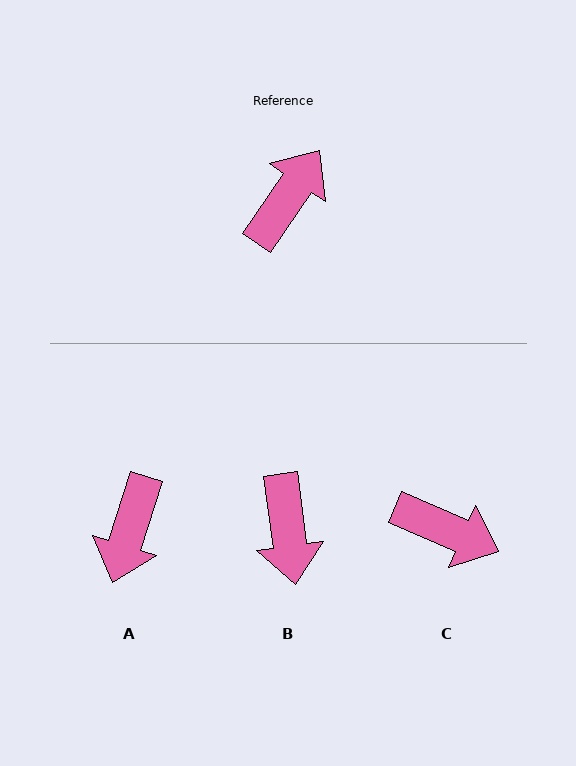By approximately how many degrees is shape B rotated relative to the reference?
Approximately 138 degrees clockwise.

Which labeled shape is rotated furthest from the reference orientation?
A, about 163 degrees away.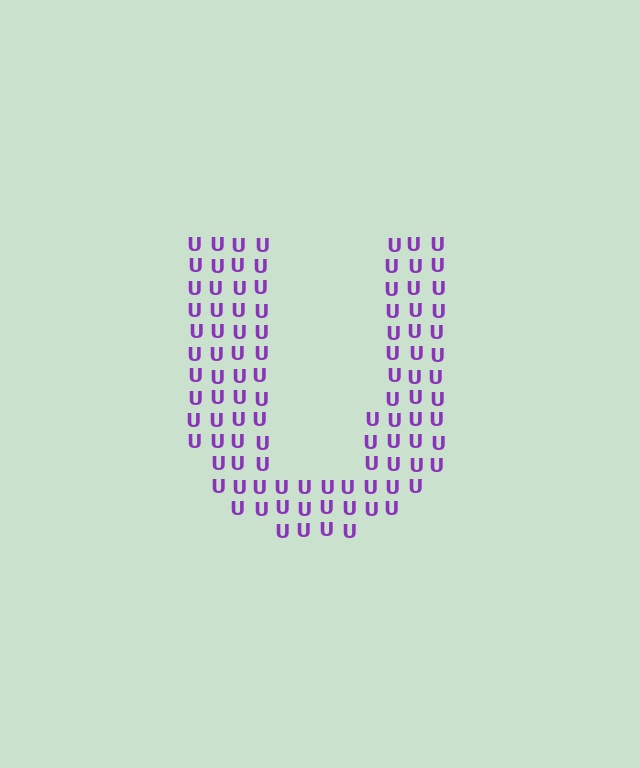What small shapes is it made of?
It is made of small letter U's.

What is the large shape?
The large shape is the letter U.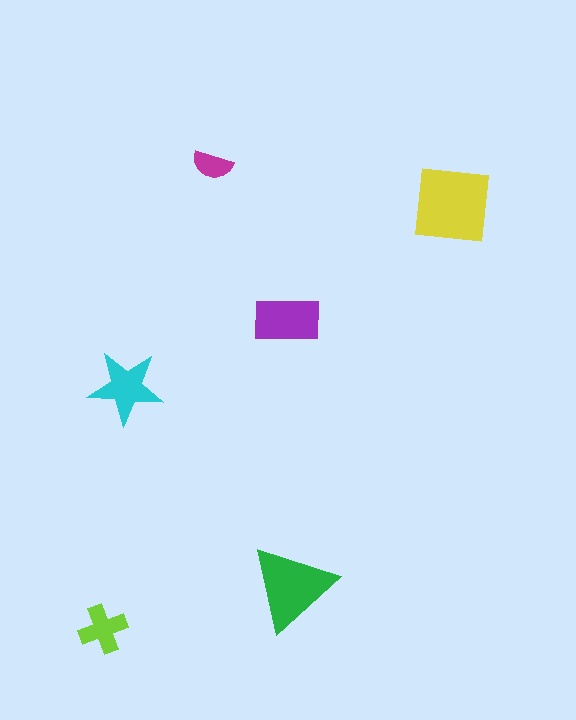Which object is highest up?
The magenta semicircle is topmost.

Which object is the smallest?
The magenta semicircle.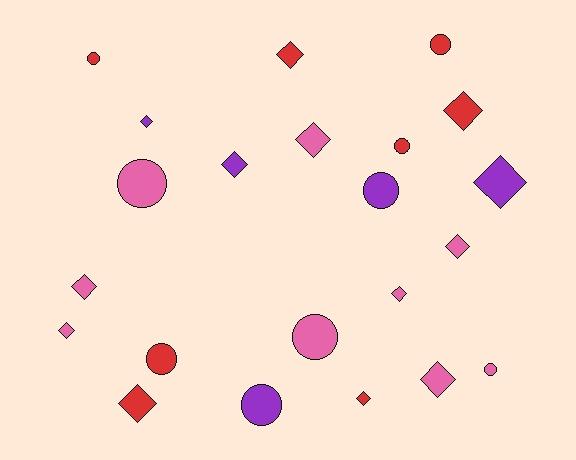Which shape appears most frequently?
Diamond, with 13 objects.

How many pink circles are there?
There are 3 pink circles.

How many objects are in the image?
There are 22 objects.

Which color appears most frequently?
Pink, with 9 objects.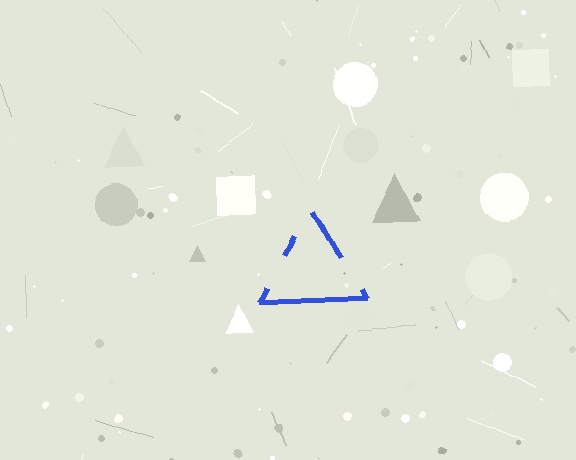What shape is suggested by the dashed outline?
The dashed outline suggests a triangle.